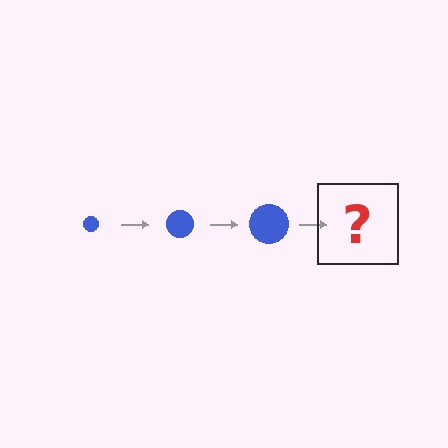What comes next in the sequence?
The next element should be a blue circle, larger than the previous one.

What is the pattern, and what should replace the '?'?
The pattern is that the circle gets progressively larger each step. The '?' should be a blue circle, larger than the previous one.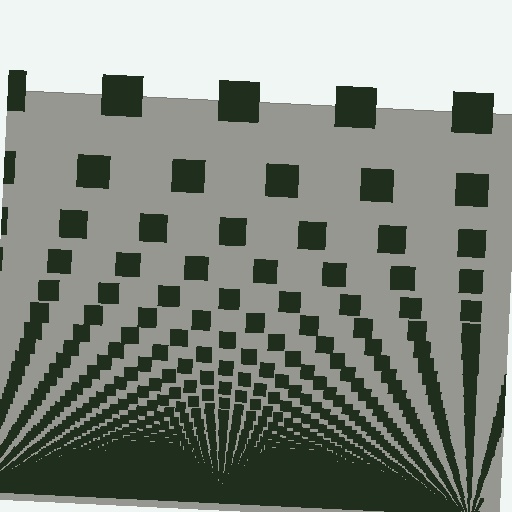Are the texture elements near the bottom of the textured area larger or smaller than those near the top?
Smaller. The gradient is inverted — elements near the bottom are smaller and denser.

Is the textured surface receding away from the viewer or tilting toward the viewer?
The surface appears to tilt toward the viewer. Texture elements get larger and sparser toward the top.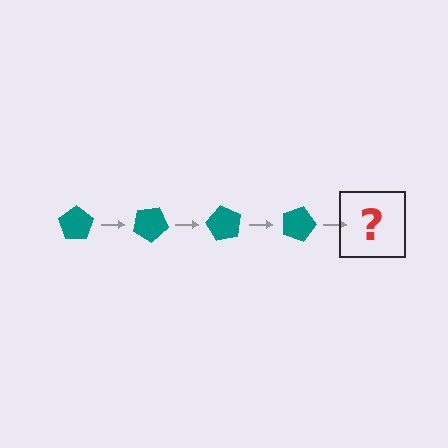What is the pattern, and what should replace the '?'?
The pattern is that the pentagon rotates 30 degrees each step. The '?' should be a teal pentagon rotated 120 degrees.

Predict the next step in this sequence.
The next step is a teal pentagon rotated 120 degrees.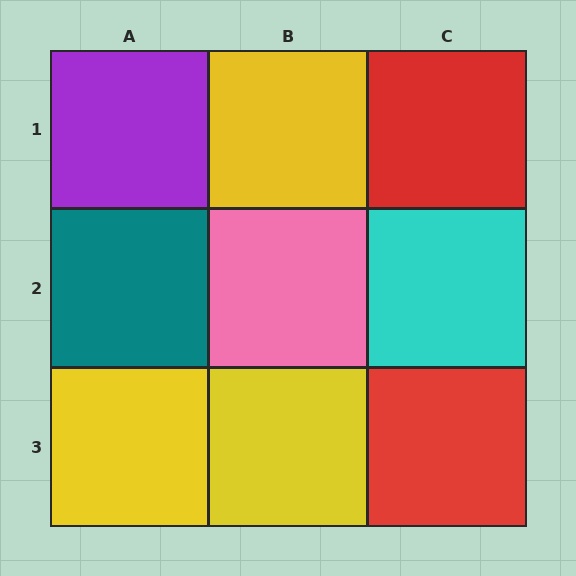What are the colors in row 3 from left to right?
Yellow, yellow, red.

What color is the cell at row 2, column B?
Pink.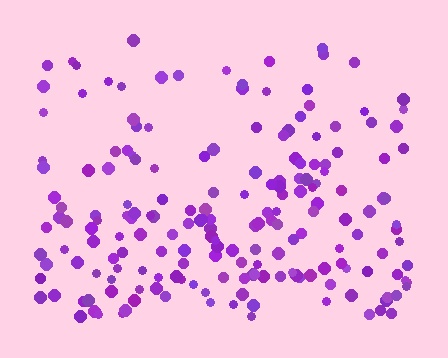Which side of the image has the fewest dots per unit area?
The top.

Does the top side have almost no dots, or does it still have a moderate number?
Still a moderate number, just noticeably fewer than the bottom.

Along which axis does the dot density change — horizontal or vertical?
Vertical.